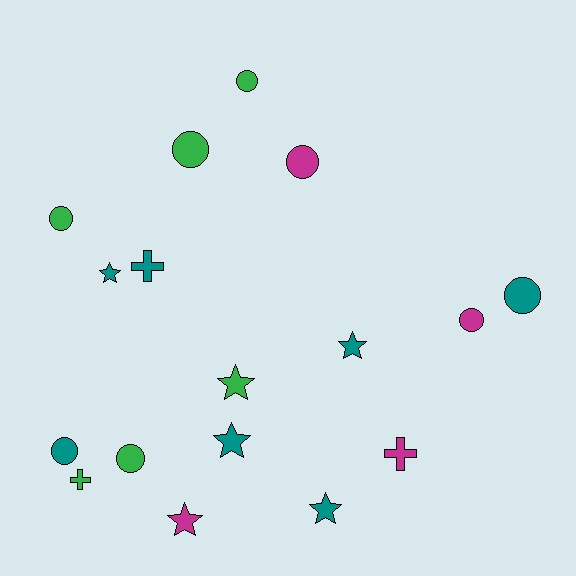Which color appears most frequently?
Teal, with 7 objects.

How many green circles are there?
There are 4 green circles.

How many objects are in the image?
There are 17 objects.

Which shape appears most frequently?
Circle, with 8 objects.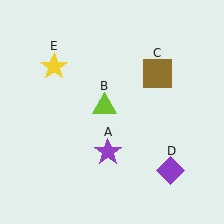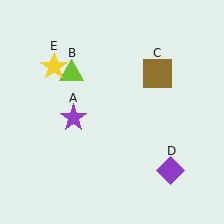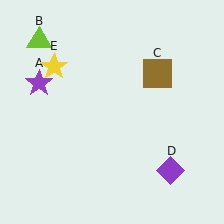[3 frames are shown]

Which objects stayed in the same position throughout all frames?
Brown square (object C) and purple diamond (object D) and yellow star (object E) remained stationary.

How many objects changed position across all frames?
2 objects changed position: purple star (object A), lime triangle (object B).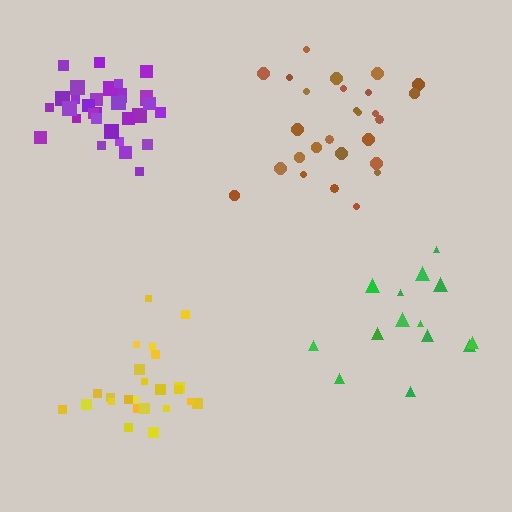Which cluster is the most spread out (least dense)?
Green.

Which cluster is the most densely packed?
Purple.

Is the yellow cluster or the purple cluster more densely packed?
Purple.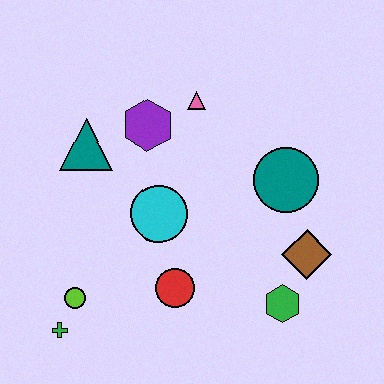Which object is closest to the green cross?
The lime circle is closest to the green cross.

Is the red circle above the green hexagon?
Yes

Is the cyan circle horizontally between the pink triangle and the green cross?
Yes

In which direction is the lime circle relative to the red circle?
The lime circle is to the left of the red circle.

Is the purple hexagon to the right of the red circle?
No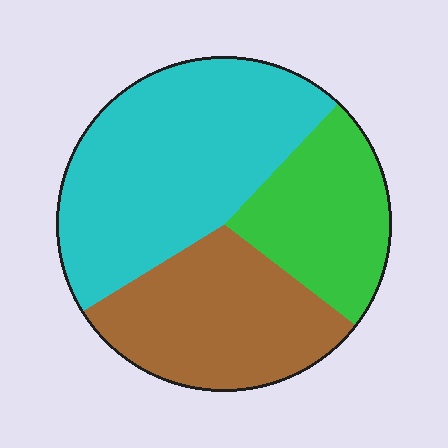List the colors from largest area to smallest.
From largest to smallest: cyan, brown, green.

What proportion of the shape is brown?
Brown covers 31% of the shape.